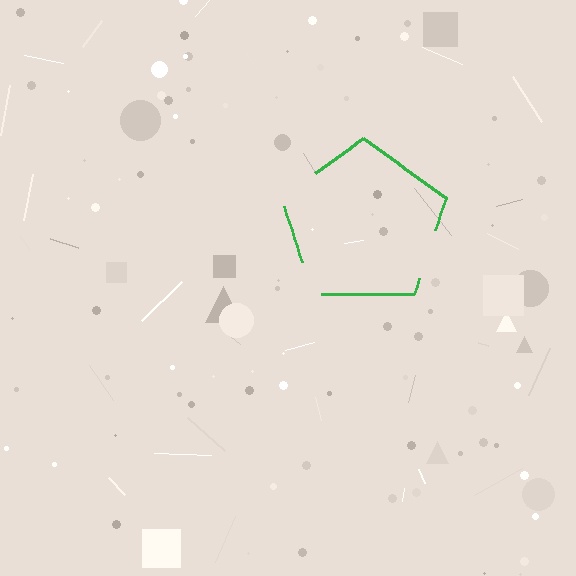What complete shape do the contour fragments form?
The contour fragments form a pentagon.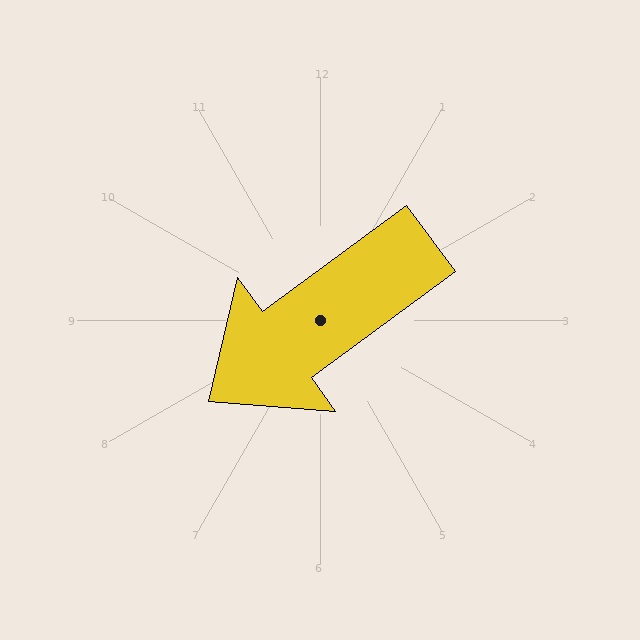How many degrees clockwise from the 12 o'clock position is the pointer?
Approximately 234 degrees.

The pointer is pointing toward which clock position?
Roughly 8 o'clock.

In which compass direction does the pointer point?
Southwest.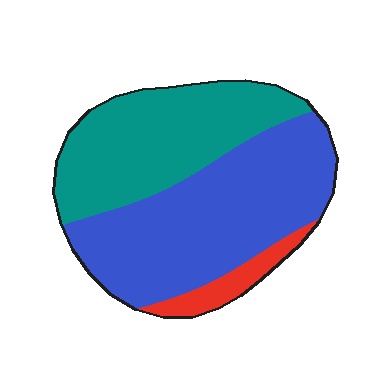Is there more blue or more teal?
Blue.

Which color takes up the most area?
Blue, at roughly 55%.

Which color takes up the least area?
Red, at roughly 10%.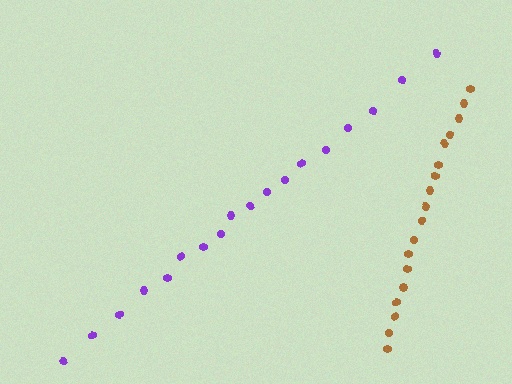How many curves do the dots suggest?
There are 2 distinct paths.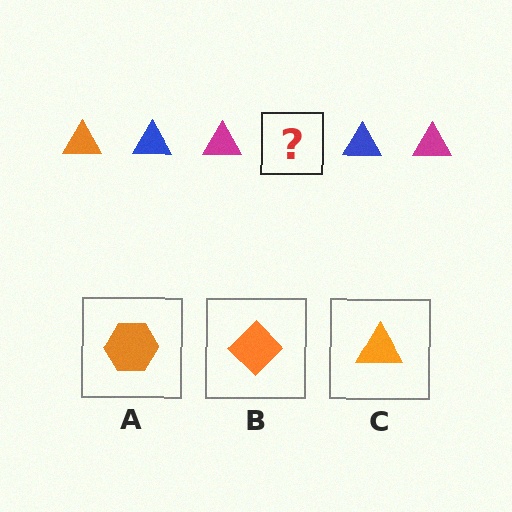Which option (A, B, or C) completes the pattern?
C.